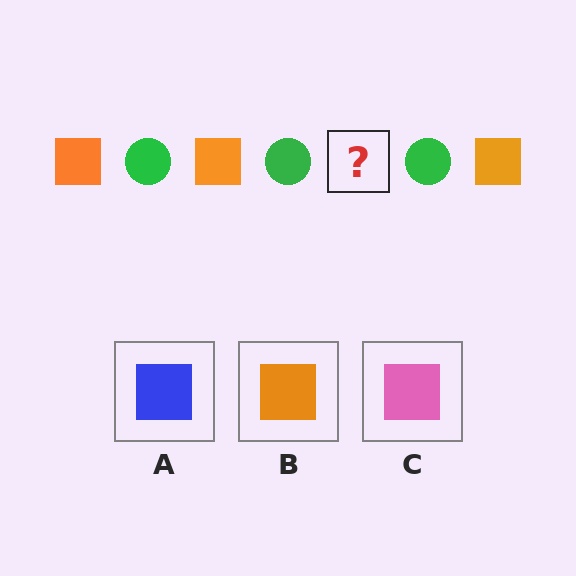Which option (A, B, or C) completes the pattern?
B.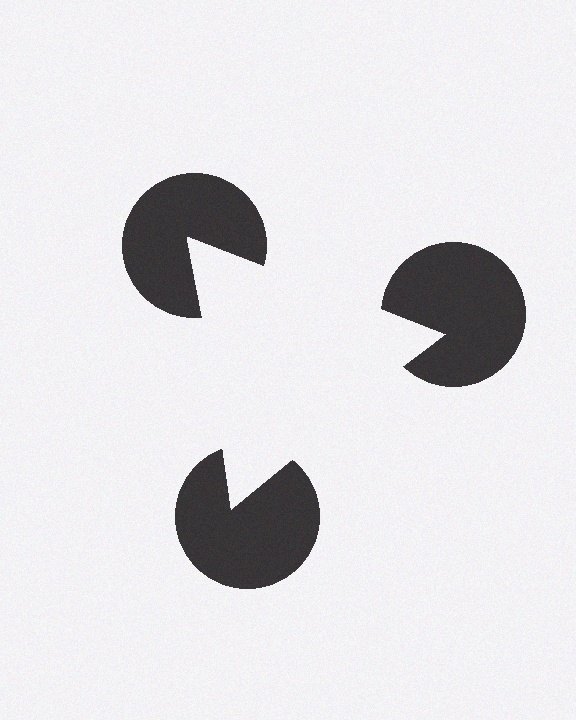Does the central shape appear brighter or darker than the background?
It typically appears slightly brighter than the background, even though no actual brightness change is drawn.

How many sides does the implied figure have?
3 sides.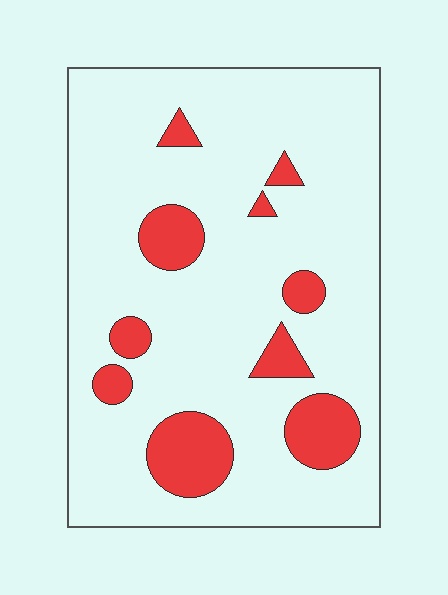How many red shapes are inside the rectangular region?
10.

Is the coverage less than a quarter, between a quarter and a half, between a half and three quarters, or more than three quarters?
Less than a quarter.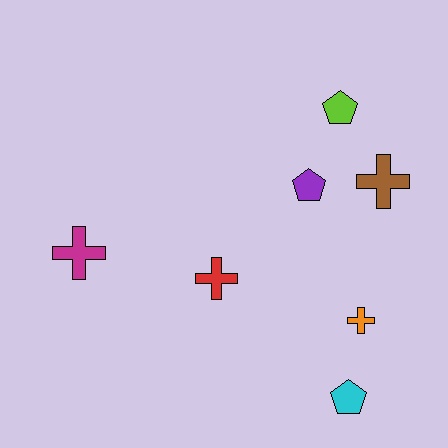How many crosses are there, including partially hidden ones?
There are 4 crosses.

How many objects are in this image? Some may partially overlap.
There are 7 objects.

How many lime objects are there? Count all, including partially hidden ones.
There is 1 lime object.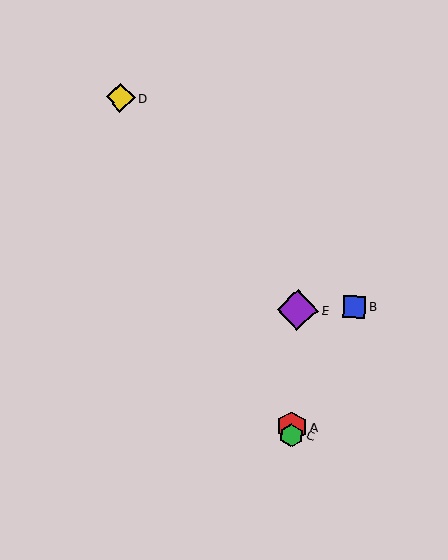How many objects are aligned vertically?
3 objects (A, C, E) are aligned vertically.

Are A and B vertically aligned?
No, A is at x≈292 and B is at x≈354.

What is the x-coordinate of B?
Object B is at x≈354.